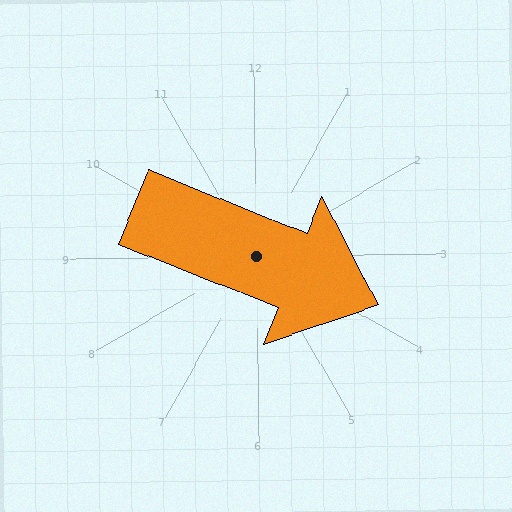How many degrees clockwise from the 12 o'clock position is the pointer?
Approximately 112 degrees.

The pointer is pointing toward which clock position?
Roughly 4 o'clock.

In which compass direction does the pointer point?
East.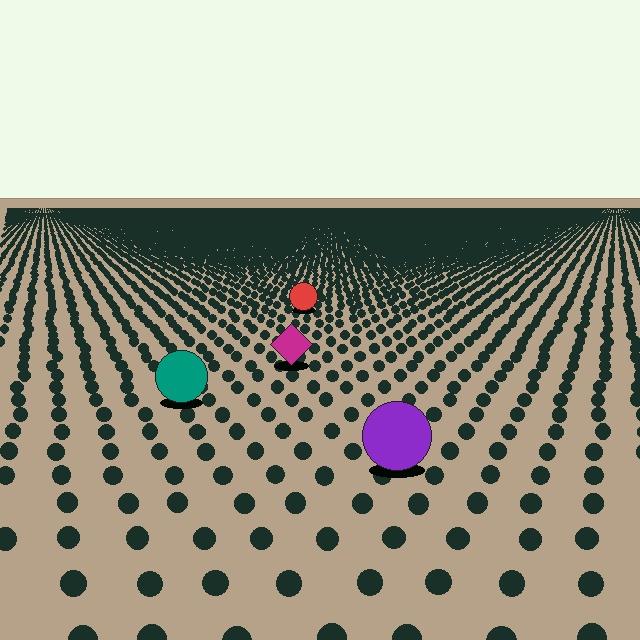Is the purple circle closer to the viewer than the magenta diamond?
Yes. The purple circle is closer — you can tell from the texture gradient: the ground texture is coarser near it.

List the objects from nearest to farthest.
From nearest to farthest: the purple circle, the teal circle, the magenta diamond, the red circle.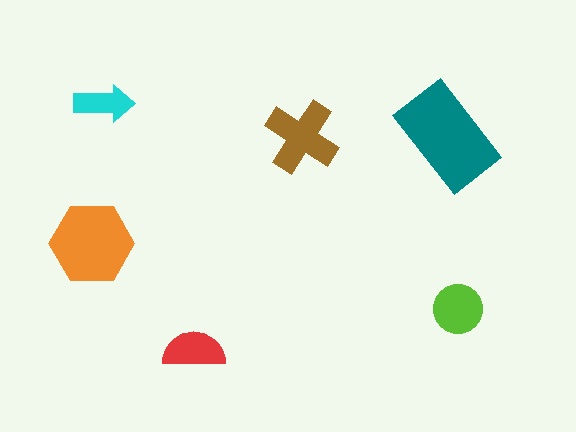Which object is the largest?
The teal rectangle.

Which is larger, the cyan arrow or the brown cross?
The brown cross.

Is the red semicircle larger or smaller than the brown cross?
Smaller.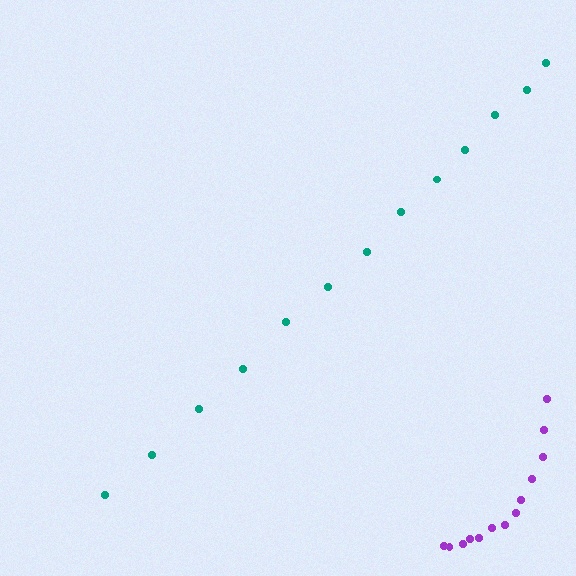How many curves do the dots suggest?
There are 2 distinct paths.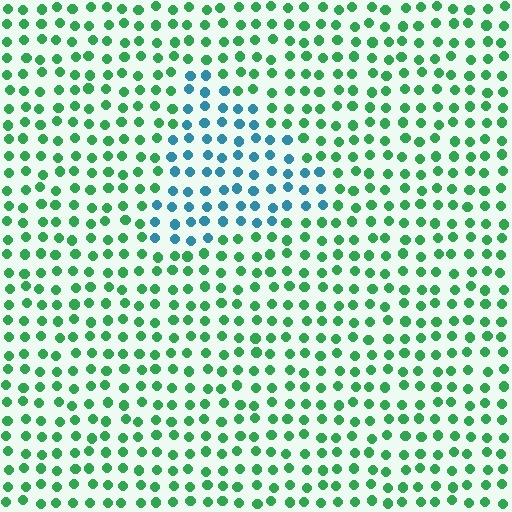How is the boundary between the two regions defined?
The boundary is defined purely by a slight shift in hue (about 58 degrees). Spacing, size, and orientation are identical on both sides.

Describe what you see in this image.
The image is filled with small green elements in a uniform arrangement. A triangle-shaped region is visible where the elements are tinted to a slightly different hue, forming a subtle color boundary.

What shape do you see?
I see a triangle.